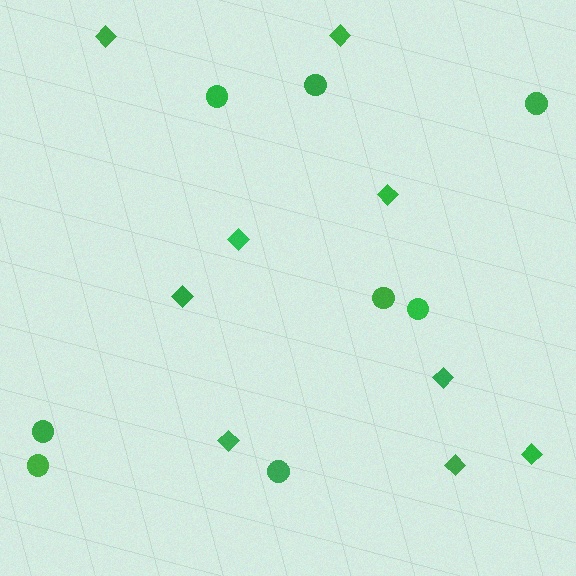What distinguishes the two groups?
There are 2 groups: one group of circles (8) and one group of diamonds (9).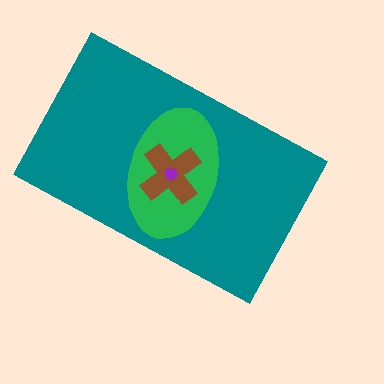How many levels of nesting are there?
4.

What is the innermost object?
The purple hexagon.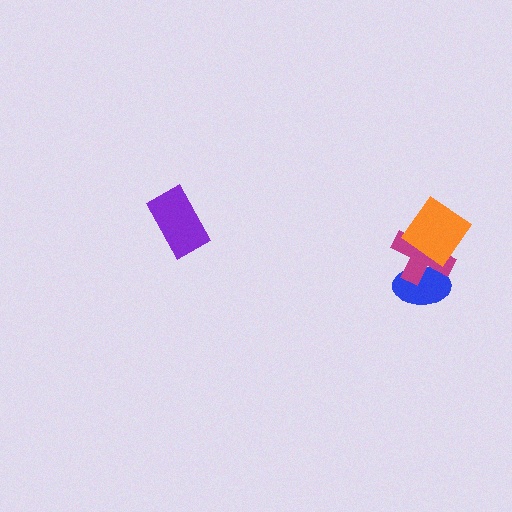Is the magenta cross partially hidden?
Yes, it is partially covered by another shape.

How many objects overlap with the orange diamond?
2 objects overlap with the orange diamond.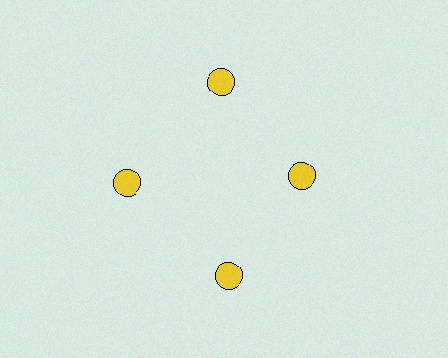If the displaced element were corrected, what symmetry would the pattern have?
It would have 4-fold rotational symmetry — the pattern would map onto itself every 90 degrees.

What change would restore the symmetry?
The symmetry would be restored by moving it outward, back onto the ring so that all 4 circles sit at equal angles and equal distance from the center.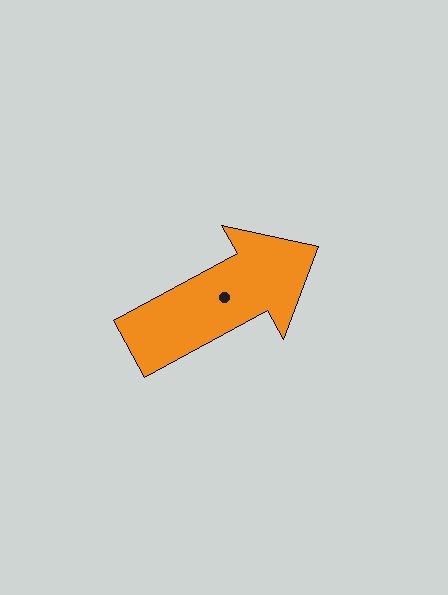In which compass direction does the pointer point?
Northeast.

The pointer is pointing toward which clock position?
Roughly 2 o'clock.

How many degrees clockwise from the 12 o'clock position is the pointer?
Approximately 62 degrees.